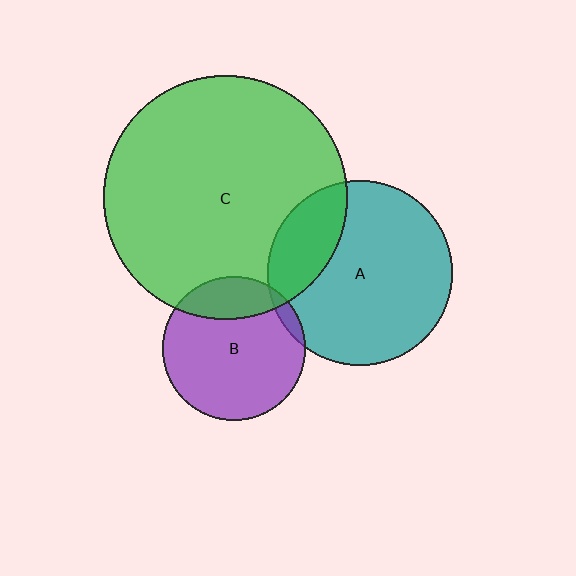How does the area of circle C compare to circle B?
Approximately 2.9 times.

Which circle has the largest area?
Circle C (green).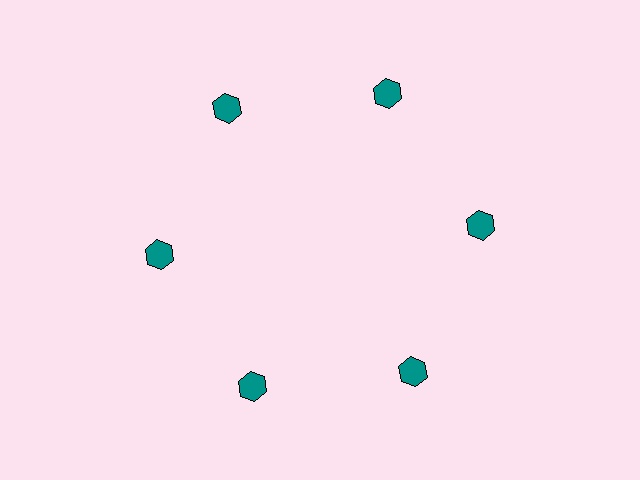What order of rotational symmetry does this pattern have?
This pattern has 6-fold rotational symmetry.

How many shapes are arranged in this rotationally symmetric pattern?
There are 6 shapes, arranged in 6 groups of 1.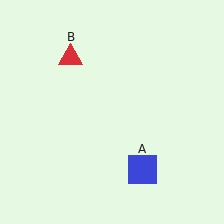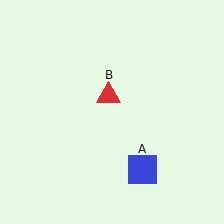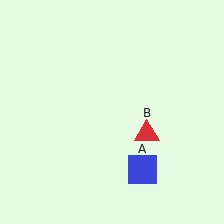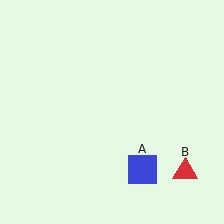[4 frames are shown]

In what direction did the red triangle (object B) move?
The red triangle (object B) moved down and to the right.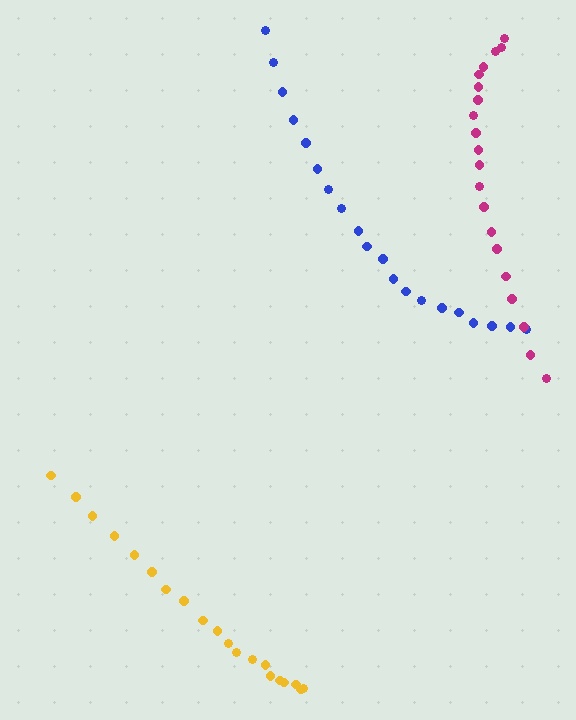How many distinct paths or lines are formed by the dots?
There are 3 distinct paths.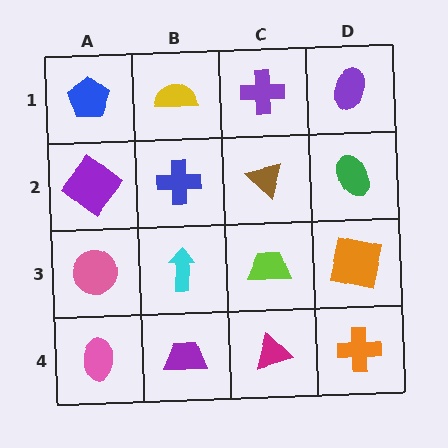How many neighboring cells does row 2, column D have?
3.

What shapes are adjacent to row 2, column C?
A purple cross (row 1, column C), a lime trapezoid (row 3, column C), a blue cross (row 2, column B), a green ellipse (row 2, column D).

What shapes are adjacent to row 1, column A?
A purple diamond (row 2, column A), a yellow semicircle (row 1, column B).